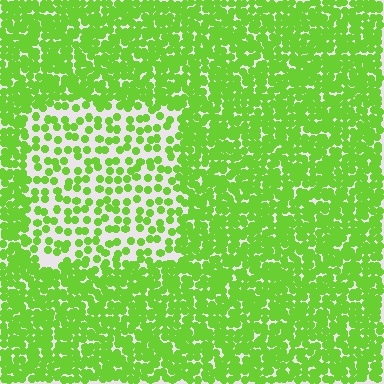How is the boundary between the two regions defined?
The boundary is defined by a change in element density (approximately 2.3x ratio). All elements are the same color, size, and shape.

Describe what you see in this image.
The image contains small lime elements arranged at two different densities. A rectangle-shaped region is visible where the elements are less densely packed than the surrounding area.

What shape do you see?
I see a rectangle.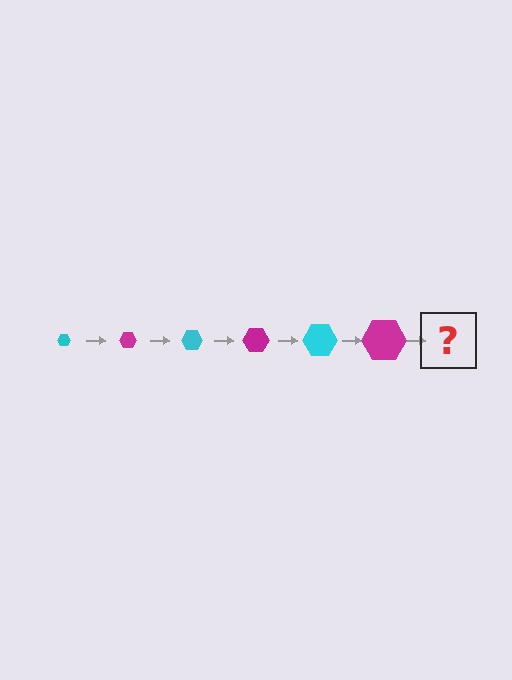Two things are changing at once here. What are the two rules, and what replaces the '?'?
The two rules are that the hexagon grows larger each step and the color cycles through cyan and magenta. The '?' should be a cyan hexagon, larger than the previous one.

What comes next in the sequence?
The next element should be a cyan hexagon, larger than the previous one.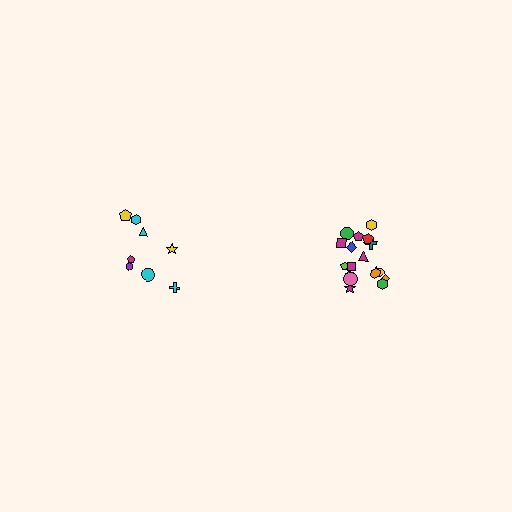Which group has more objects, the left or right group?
The right group.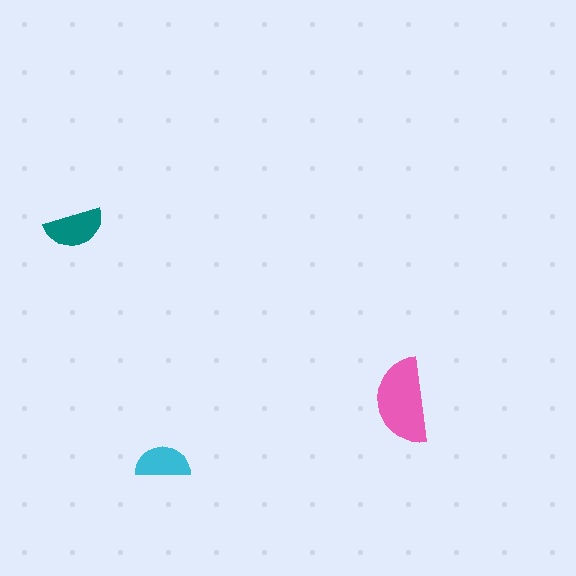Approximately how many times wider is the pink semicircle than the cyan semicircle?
About 1.5 times wider.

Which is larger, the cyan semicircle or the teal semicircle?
The teal one.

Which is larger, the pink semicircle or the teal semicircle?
The pink one.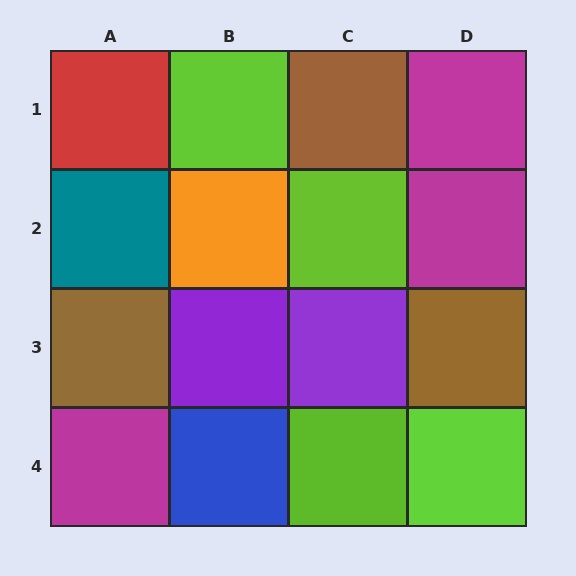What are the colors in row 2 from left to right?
Teal, orange, lime, magenta.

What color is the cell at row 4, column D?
Lime.